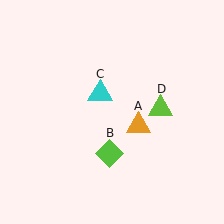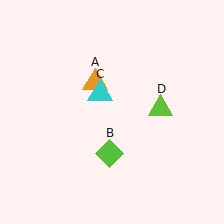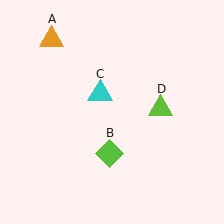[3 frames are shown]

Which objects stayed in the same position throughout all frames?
Lime diamond (object B) and cyan triangle (object C) and lime triangle (object D) remained stationary.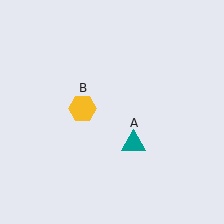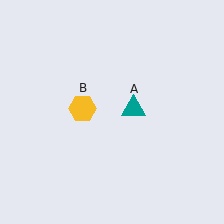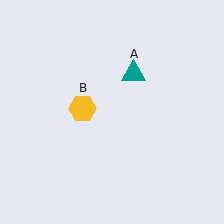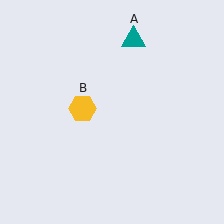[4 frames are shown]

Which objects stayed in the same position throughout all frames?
Yellow hexagon (object B) remained stationary.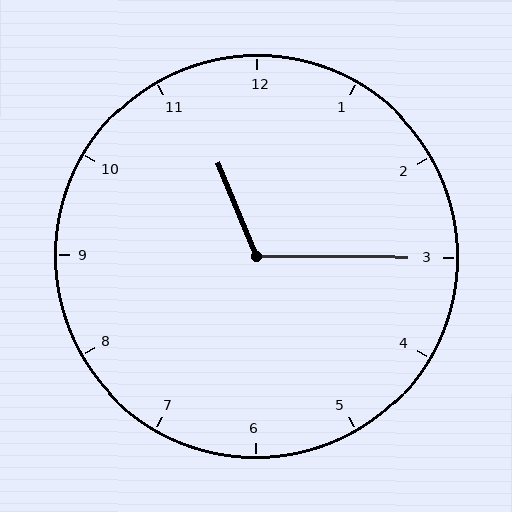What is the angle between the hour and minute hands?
Approximately 112 degrees.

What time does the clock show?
11:15.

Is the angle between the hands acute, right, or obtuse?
It is obtuse.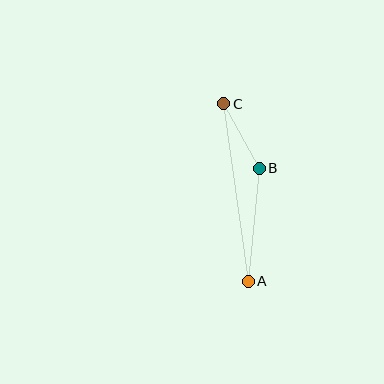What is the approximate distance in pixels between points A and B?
The distance between A and B is approximately 113 pixels.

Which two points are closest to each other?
Points B and C are closest to each other.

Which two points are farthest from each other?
Points A and C are farthest from each other.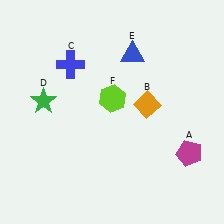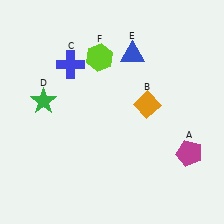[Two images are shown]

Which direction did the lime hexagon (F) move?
The lime hexagon (F) moved up.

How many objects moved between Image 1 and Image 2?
1 object moved between the two images.